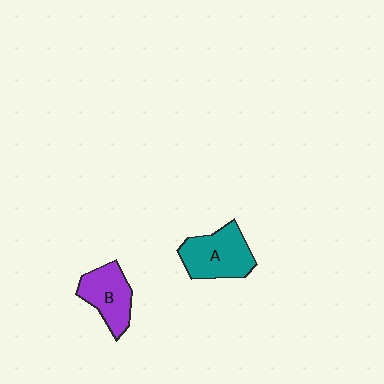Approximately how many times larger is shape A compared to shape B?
Approximately 1.2 times.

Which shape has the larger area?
Shape A (teal).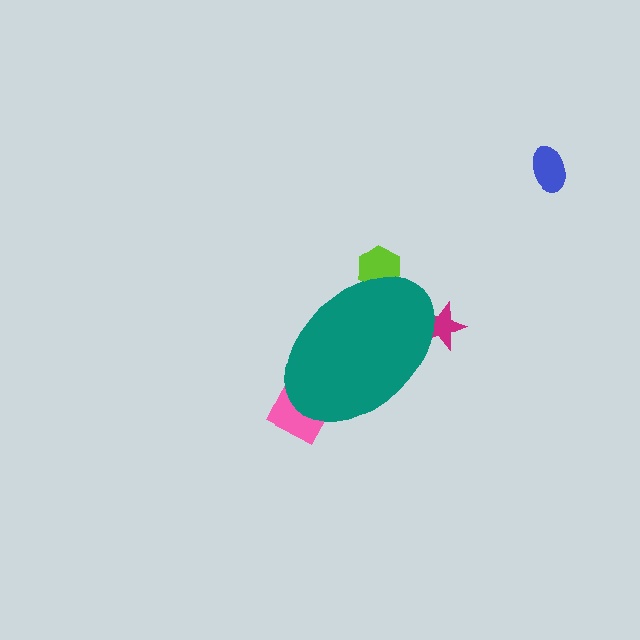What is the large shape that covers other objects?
A teal ellipse.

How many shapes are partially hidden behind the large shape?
3 shapes are partially hidden.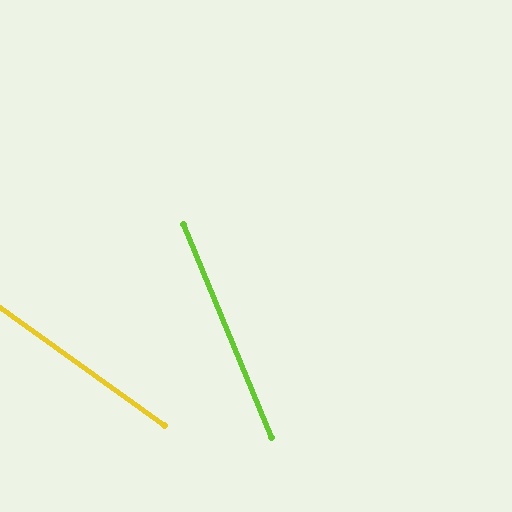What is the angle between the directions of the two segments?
Approximately 32 degrees.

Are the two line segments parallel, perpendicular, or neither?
Neither parallel nor perpendicular — they differ by about 32°.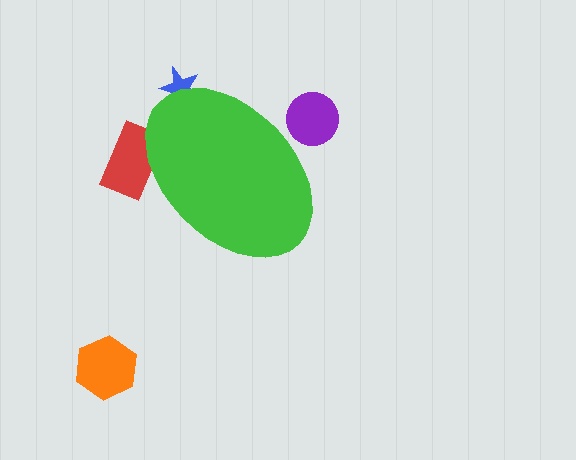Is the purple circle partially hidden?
Yes, the purple circle is partially hidden behind the green ellipse.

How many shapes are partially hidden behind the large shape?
3 shapes are partially hidden.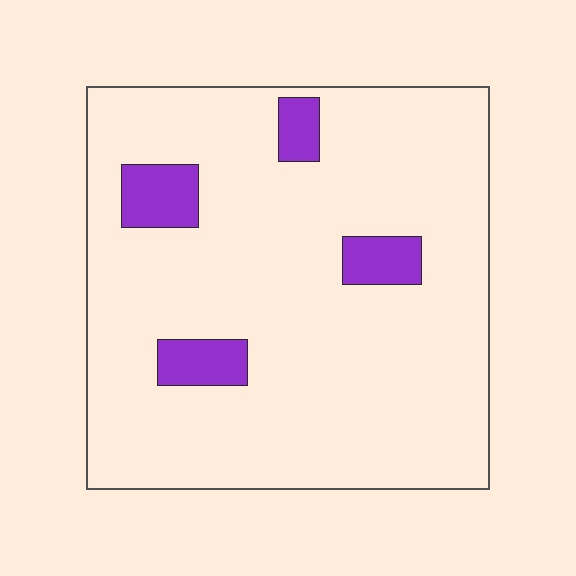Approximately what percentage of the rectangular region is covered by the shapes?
Approximately 10%.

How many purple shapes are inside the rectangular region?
4.